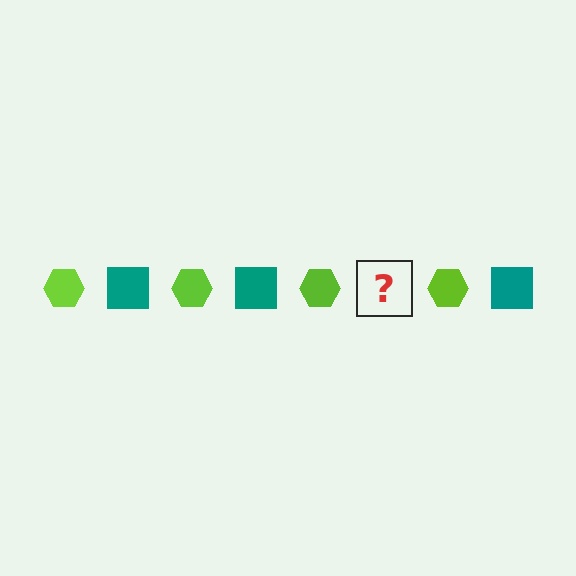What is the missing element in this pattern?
The missing element is a teal square.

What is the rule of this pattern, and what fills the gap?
The rule is that the pattern alternates between lime hexagon and teal square. The gap should be filled with a teal square.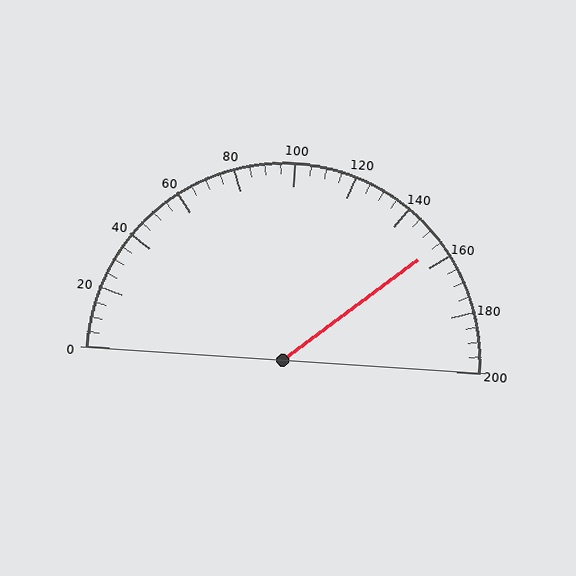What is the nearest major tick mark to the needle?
The nearest major tick mark is 160.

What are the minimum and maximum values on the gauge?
The gauge ranges from 0 to 200.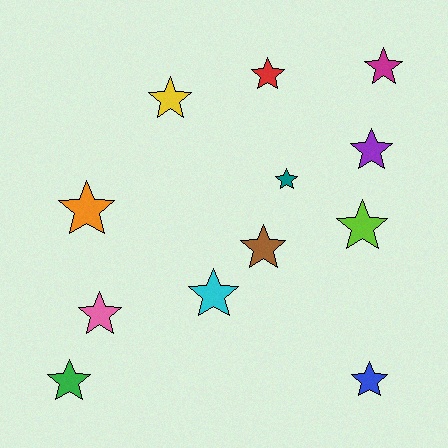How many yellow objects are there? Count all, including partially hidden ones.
There is 1 yellow object.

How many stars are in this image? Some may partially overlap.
There are 12 stars.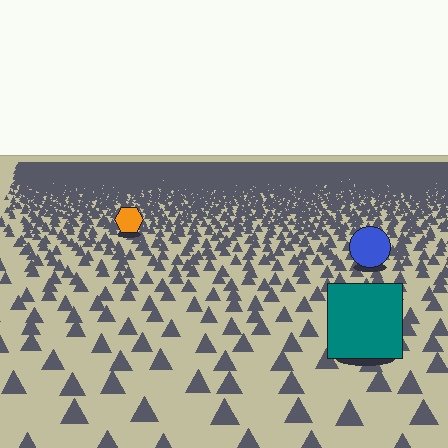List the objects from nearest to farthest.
From nearest to farthest: the teal square, the blue circle, the orange hexagon.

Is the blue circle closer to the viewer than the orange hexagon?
Yes. The blue circle is closer — you can tell from the texture gradient: the ground texture is coarser near it.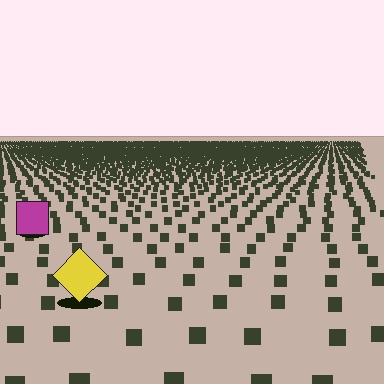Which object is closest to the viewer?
The yellow diamond is closest. The texture marks near it are larger and more spread out.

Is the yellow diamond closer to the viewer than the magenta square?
Yes. The yellow diamond is closer — you can tell from the texture gradient: the ground texture is coarser near it.